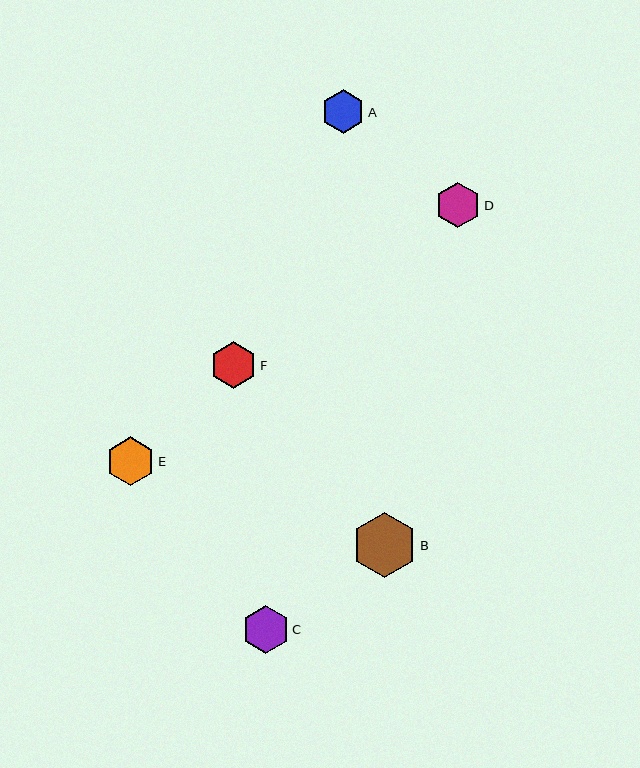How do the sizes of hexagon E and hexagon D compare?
Hexagon E and hexagon D are approximately the same size.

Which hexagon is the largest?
Hexagon B is the largest with a size of approximately 65 pixels.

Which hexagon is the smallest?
Hexagon A is the smallest with a size of approximately 44 pixels.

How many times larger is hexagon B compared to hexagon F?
Hexagon B is approximately 1.4 times the size of hexagon F.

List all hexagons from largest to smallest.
From largest to smallest: B, E, C, F, D, A.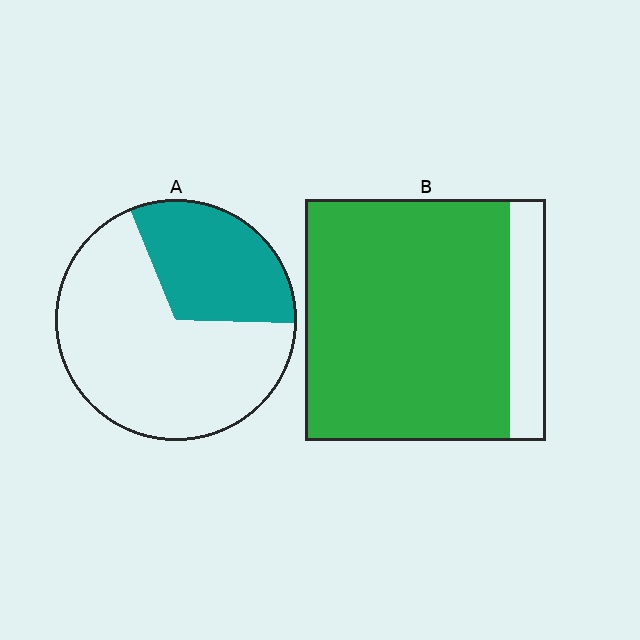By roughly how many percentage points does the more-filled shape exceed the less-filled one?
By roughly 55 percentage points (B over A).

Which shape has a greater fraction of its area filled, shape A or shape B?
Shape B.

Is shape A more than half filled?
No.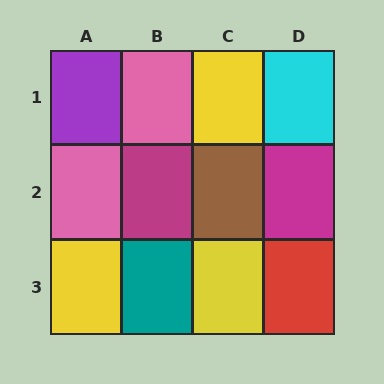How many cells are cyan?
1 cell is cyan.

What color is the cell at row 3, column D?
Red.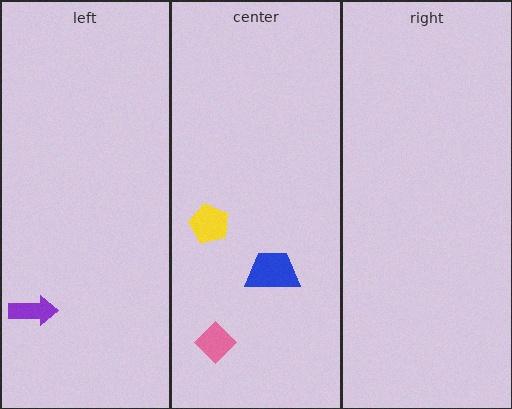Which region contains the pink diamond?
The center region.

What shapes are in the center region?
The blue trapezoid, the yellow pentagon, the pink diamond.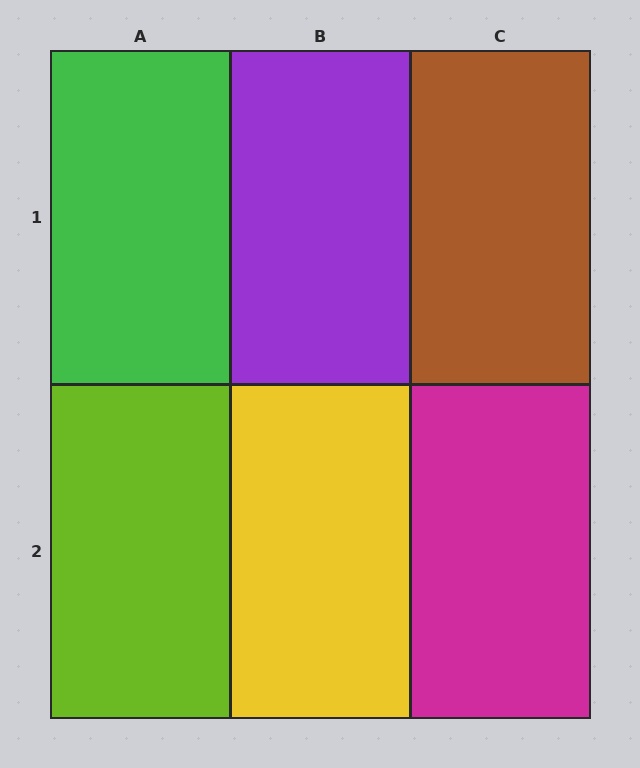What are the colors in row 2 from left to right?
Lime, yellow, magenta.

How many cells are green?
1 cell is green.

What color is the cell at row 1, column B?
Purple.